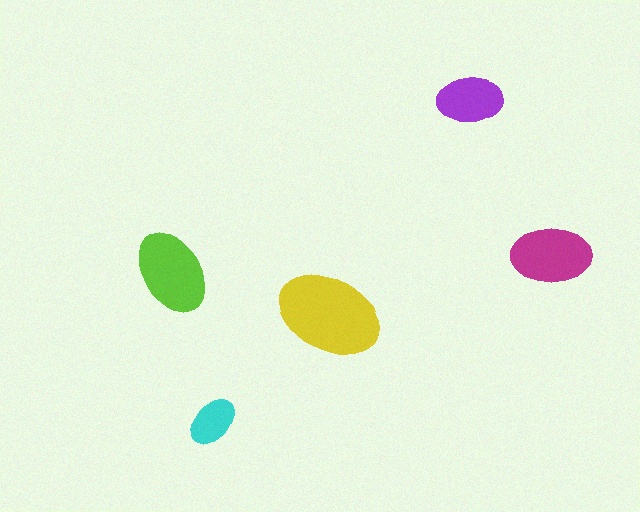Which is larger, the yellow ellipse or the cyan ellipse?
The yellow one.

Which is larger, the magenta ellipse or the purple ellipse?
The magenta one.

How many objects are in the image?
There are 5 objects in the image.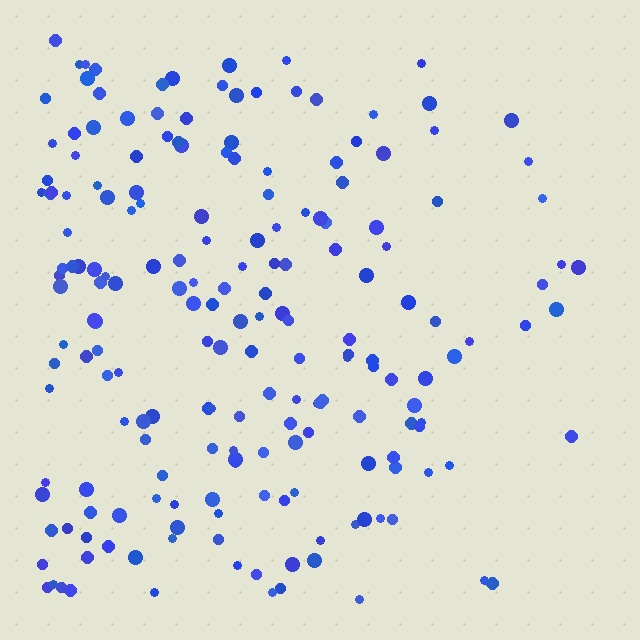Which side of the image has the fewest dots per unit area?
The right.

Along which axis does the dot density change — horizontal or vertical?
Horizontal.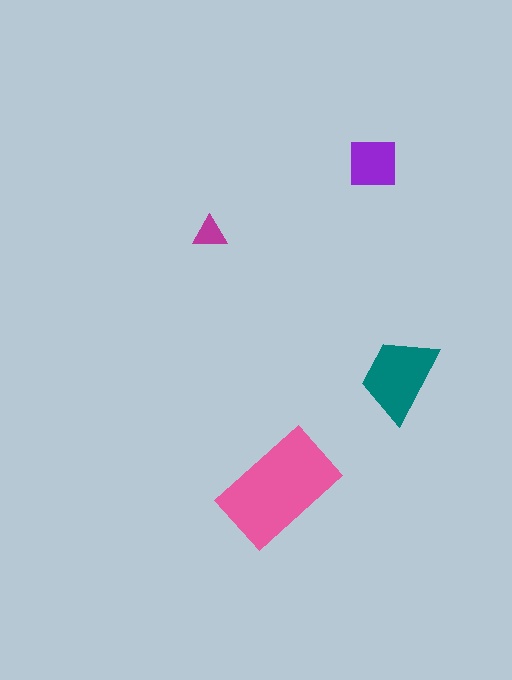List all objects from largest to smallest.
The pink rectangle, the teal trapezoid, the purple square, the magenta triangle.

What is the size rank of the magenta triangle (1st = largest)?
4th.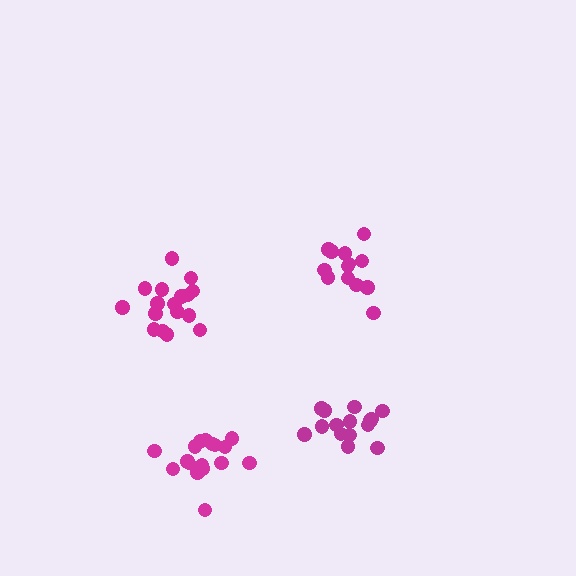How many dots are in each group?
Group 1: 13 dots, Group 2: 17 dots, Group 3: 16 dots, Group 4: 17 dots (63 total).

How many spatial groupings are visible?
There are 4 spatial groupings.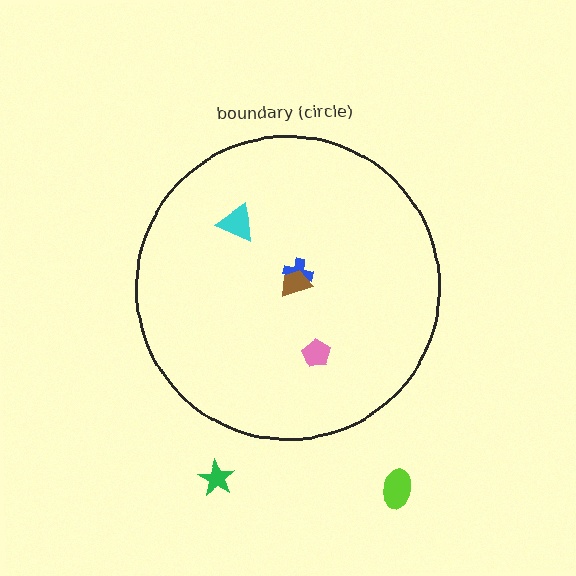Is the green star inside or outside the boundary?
Outside.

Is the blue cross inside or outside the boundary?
Inside.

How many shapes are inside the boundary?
4 inside, 2 outside.